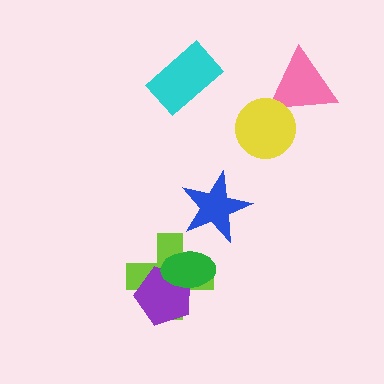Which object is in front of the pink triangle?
The yellow circle is in front of the pink triangle.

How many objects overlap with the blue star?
0 objects overlap with the blue star.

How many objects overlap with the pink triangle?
1 object overlaps with the pink triangle.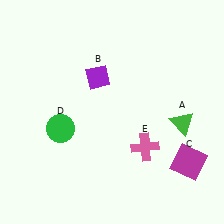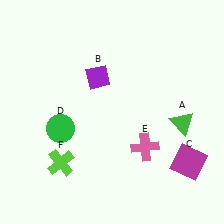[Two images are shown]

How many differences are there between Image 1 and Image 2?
There is 1 difference between the two images.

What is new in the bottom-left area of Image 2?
A lime cross (F) was added in the bottom-left area of Image 2.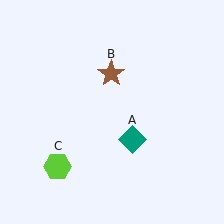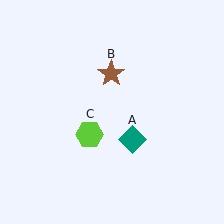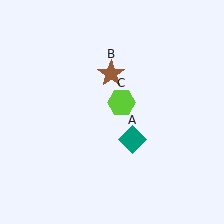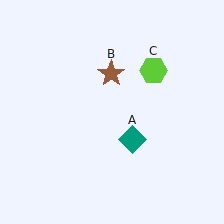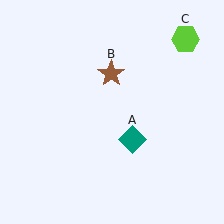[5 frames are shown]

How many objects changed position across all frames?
1 object changed position: lime hexagon (object C).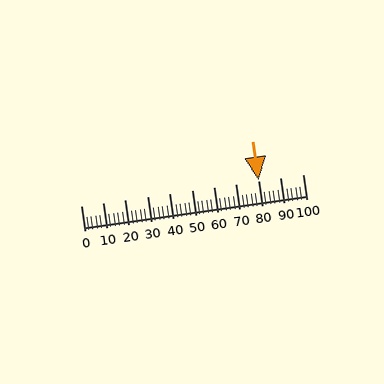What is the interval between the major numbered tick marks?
The major tick marks are spaced 10 units apart.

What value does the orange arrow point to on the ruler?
The orange arrow points to approximately 80.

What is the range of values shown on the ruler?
The ruler shows values from 0 to 100.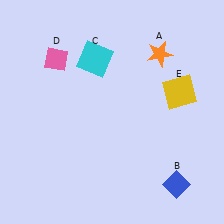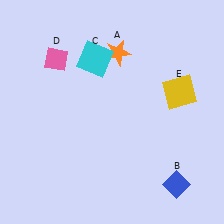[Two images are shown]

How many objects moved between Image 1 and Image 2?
1 object moved between the two images.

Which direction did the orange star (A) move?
The orange star (A) moved left.